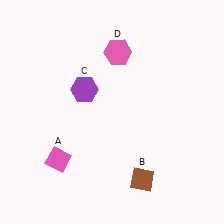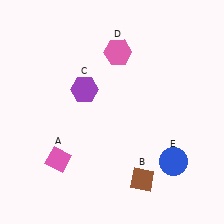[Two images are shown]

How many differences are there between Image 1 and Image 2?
There is 1 difference between the two images.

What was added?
A blue circle (E) was added in Image 2.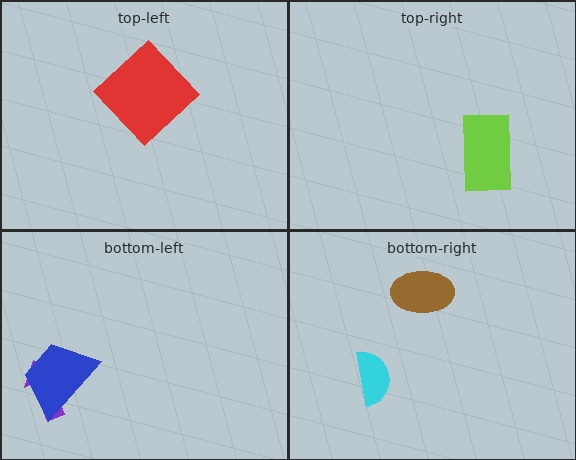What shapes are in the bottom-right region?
The cyan semicircle, the brown ellipse.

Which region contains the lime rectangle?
The top-right region.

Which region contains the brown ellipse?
The bottom-right region.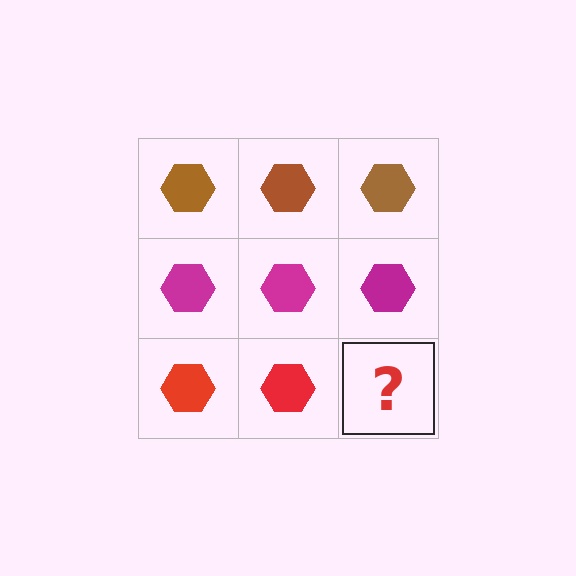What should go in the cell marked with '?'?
The missing cell should contain a red hexagon.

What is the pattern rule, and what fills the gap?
The rule is that each row has a consistent color. The gap should be filled with a red hexagon.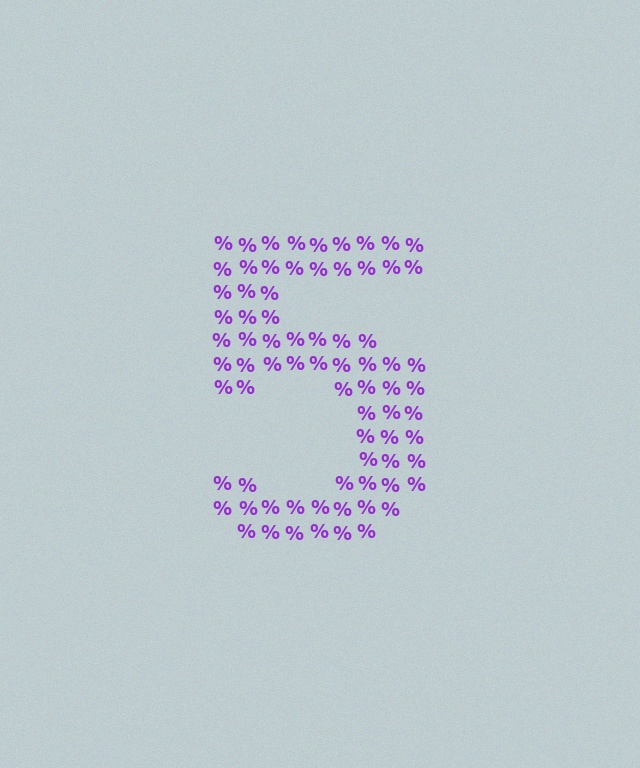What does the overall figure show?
The overall figure shows the digit 5.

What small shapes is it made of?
It is made of small percent signs.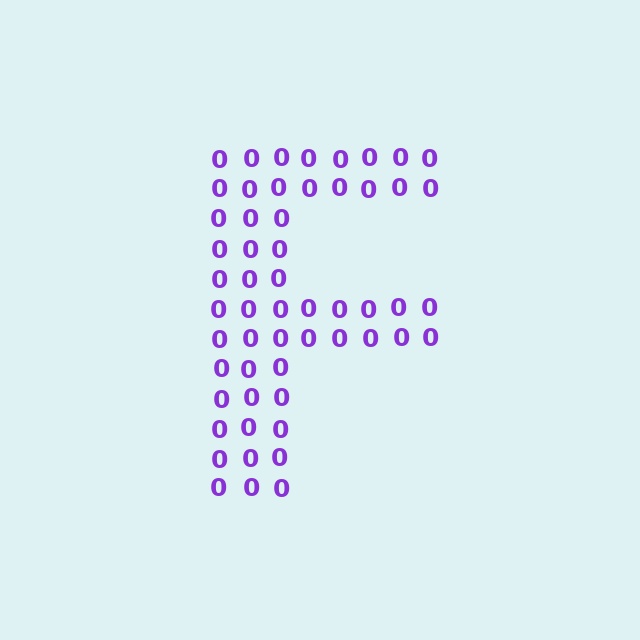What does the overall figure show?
The overall figure shows the letter F.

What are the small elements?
The small elements are digit 0's.